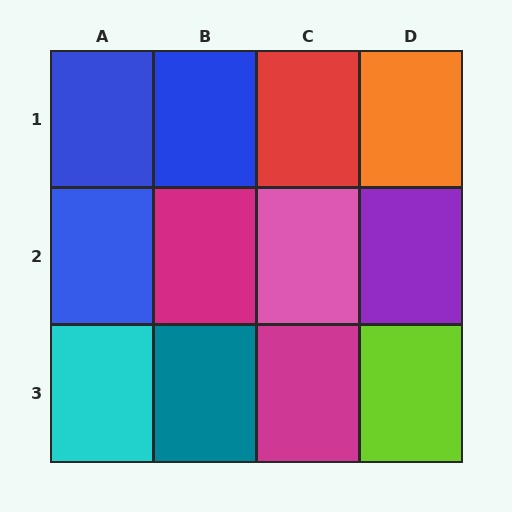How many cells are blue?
3 cells are blue.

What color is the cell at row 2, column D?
Purple.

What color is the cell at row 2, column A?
Blue.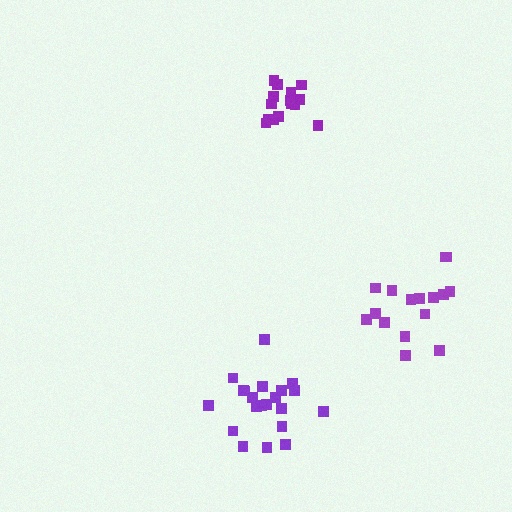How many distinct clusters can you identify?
There are 3 distinct clusters.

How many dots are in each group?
Group 1: 16 dots, Group 2: 15 dots, Group 3: 21 dots (52 total).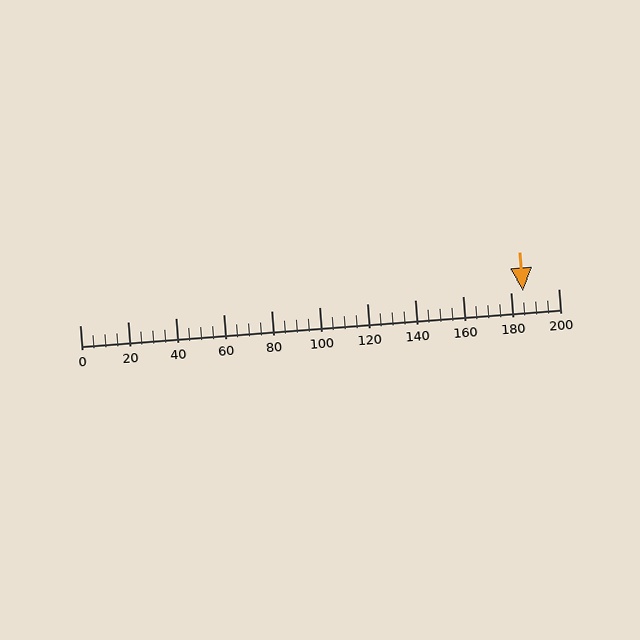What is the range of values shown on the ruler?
The ruler shows values from 0 to 200.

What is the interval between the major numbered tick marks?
The major tick marks are spaced 20 units apart.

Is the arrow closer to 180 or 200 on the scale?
The arrow is closer to 180.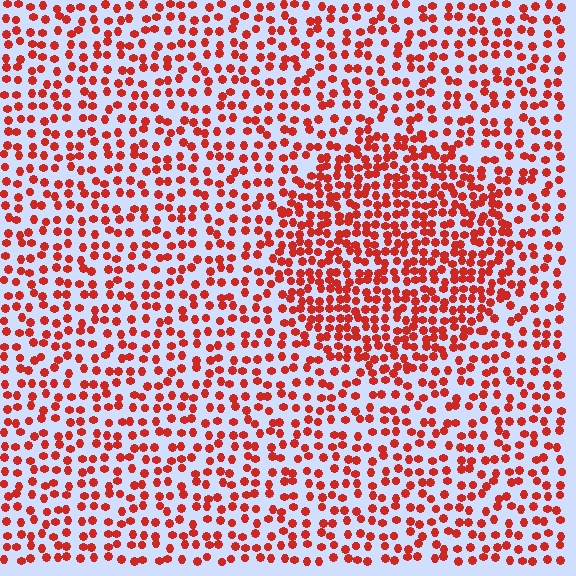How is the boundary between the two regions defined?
The boundary is defined by a change in element density (approximately 1.7x ratio). All elements are the same color, size, and shape.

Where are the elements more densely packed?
The elements are more densely packed inside the circle boundary.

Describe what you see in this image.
The image contains small red elements arranged at two different densities. A circle-shaped region is visible where the elements are more densely packed than the surrounding area.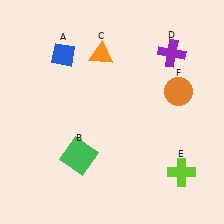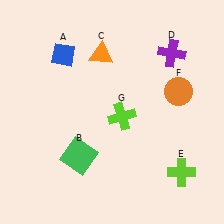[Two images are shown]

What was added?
A lime cross (G) was added in Image 2.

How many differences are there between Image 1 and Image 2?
There is 1 difference between the two images.